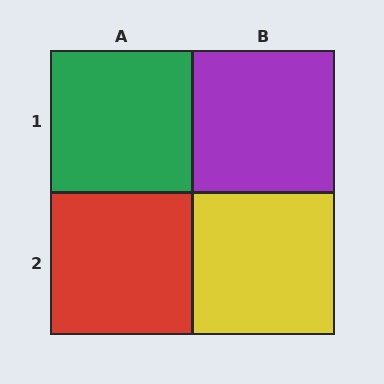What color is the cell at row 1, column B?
Purple.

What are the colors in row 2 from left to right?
Red, yellow.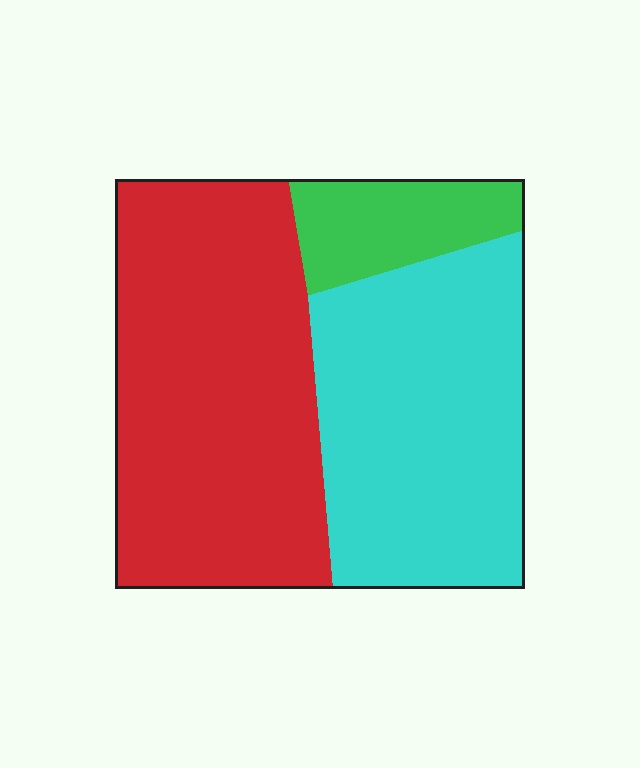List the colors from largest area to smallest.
From largest to smallest: red, cyan, green.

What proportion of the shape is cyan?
Cyan takes up between a quarter and a half of the shape.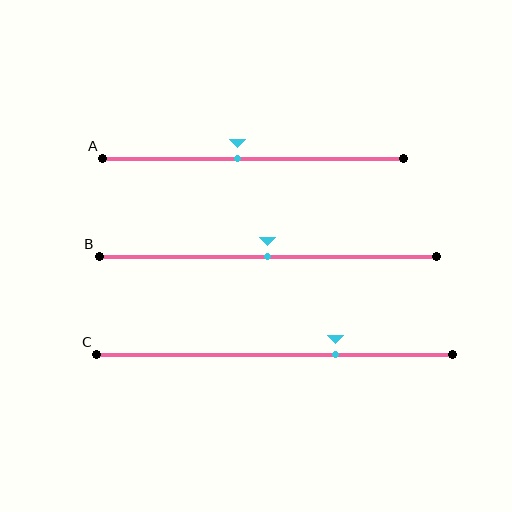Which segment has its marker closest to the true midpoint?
Segment B has its marker closest to the true midpoint.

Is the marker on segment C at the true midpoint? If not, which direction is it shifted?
No, the marker on segment C is shifted to the right by about 17% of the segment length.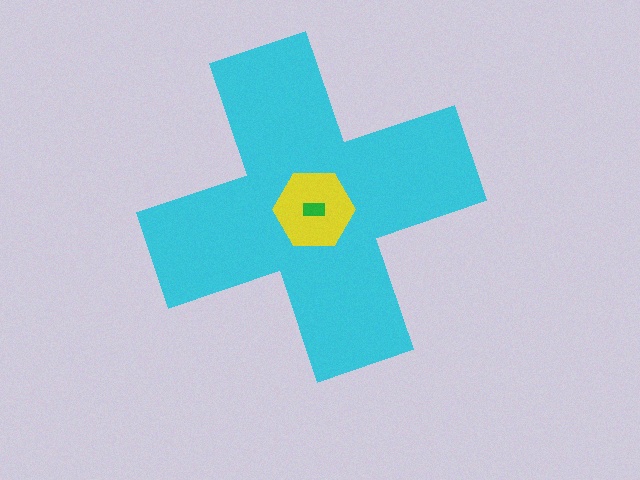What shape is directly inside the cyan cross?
The yellow hexagon.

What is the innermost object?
The green rectangle.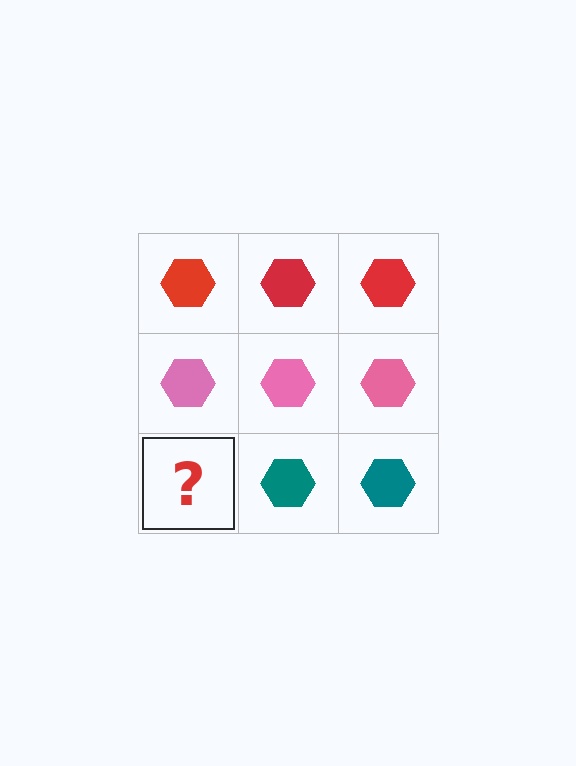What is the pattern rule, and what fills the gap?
The rule is that each row has a consistent color. The gap should be filled with a teal hexagon.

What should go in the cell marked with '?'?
The missing cell should contain a teal hexagon.